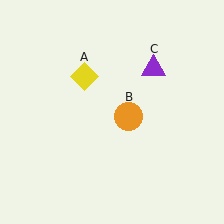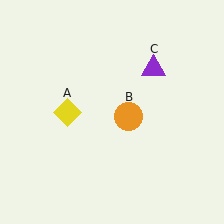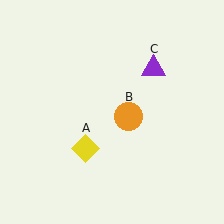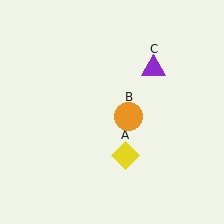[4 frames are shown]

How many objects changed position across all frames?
1 object changed position: yellow diamond (object A).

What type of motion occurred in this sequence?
The yellow diamond (object A) rotated counterclockwise around the center of the scene.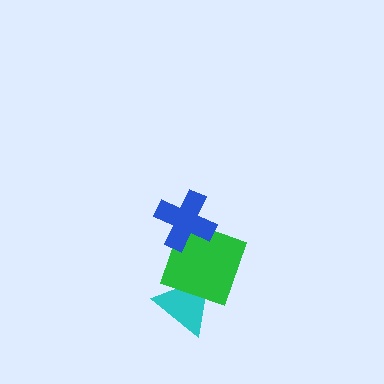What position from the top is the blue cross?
The blue cross is 1st from the top.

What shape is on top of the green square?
The blue cross is on top of the green square.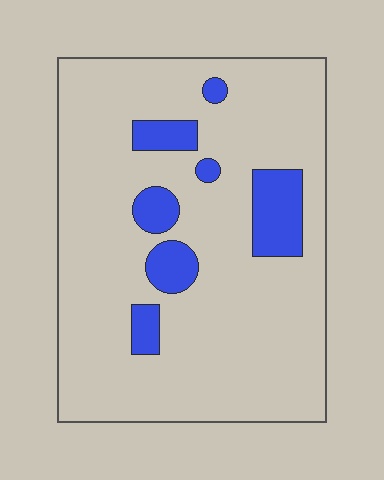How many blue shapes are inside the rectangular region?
7.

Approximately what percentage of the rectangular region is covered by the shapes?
Approximately 15%.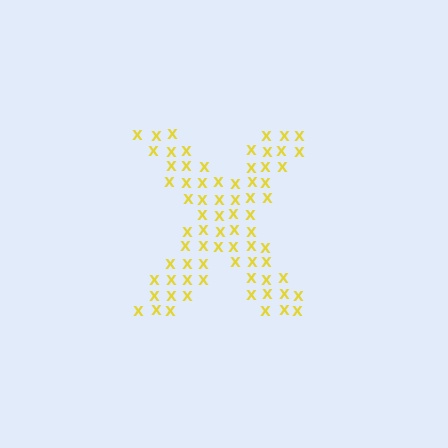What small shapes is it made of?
It is made of small letter X's.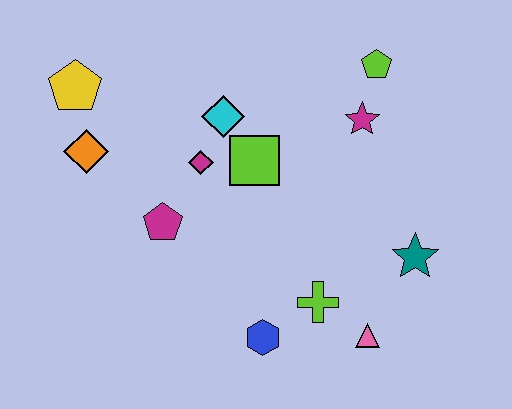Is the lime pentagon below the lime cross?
No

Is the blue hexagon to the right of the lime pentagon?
No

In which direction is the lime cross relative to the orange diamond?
The lime cross is to the right of the orange diamond.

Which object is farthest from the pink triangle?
The yellow pentagon is farthest from the pink triangle.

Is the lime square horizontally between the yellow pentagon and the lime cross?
Yes